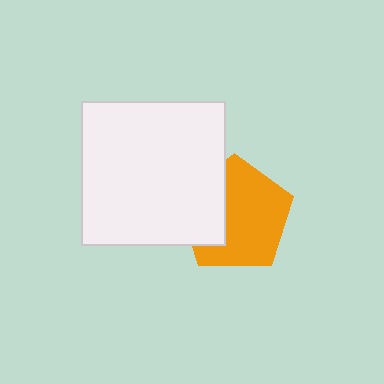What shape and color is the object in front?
The object in front is a white square.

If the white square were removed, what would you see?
You would see the complete orange pentagon.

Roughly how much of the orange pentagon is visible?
Most of it is visible (roughly 68%).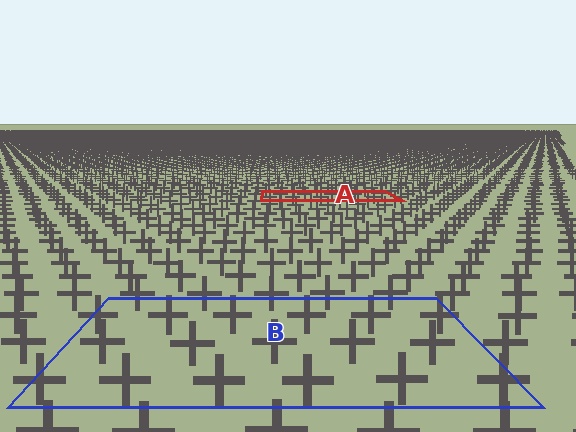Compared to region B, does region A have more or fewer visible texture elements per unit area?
Region A has more texture elements per unit area — they are packed more densely because it is farther away.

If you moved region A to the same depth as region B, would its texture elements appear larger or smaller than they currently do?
They would appear larger. At a closer depth, the same texture elements are projected at a bigger on-screen size.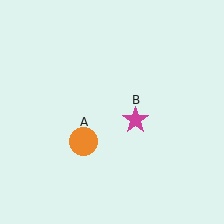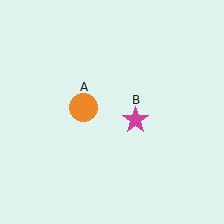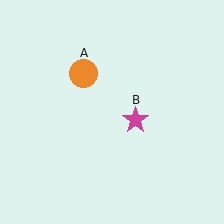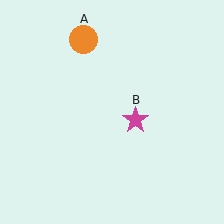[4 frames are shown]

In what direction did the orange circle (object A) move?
The orange circle (object A) moved up.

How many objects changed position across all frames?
1 object changed position: orange circle (object A).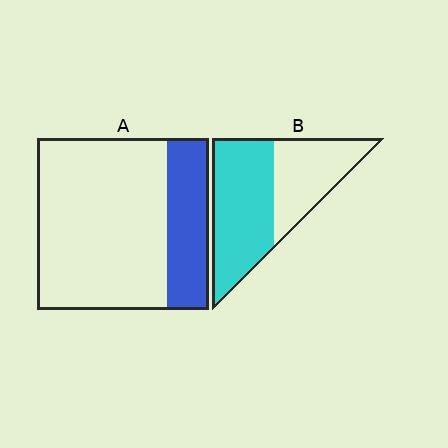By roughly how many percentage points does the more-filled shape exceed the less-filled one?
By roughly 35 percentage points (B over A).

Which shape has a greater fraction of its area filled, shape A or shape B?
Shape B.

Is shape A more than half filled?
No.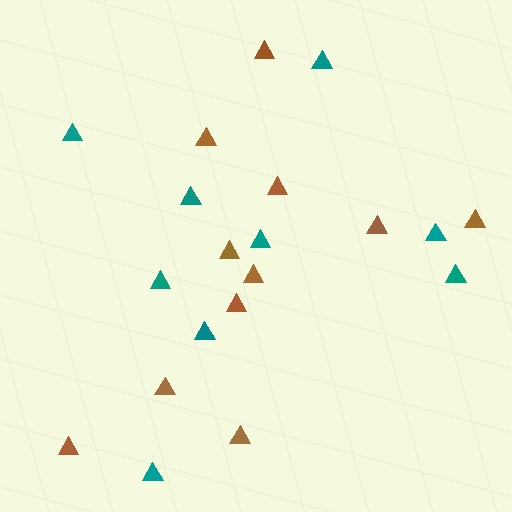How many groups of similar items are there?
There are 2 groups: one group of teal triangles (9) and one group of brown triangles (11).